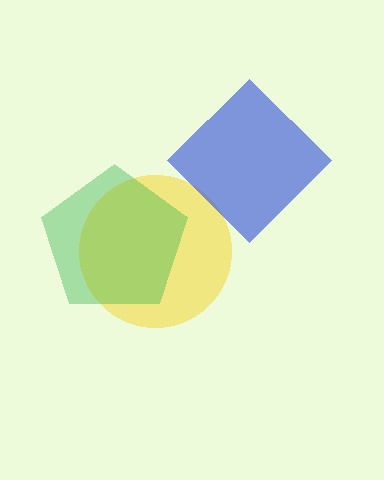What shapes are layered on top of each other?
The layered shapes are: a yellow circle, a blue diamond, a green pentagon.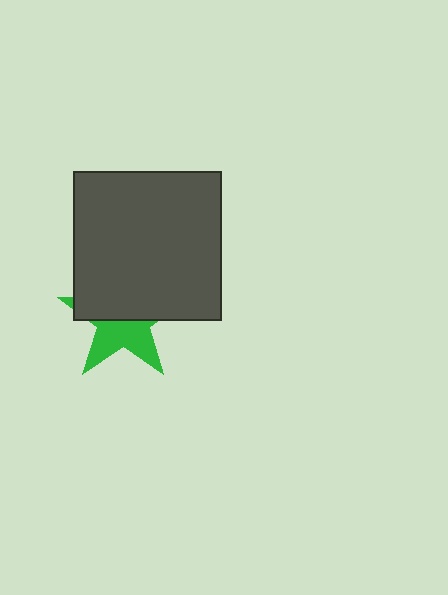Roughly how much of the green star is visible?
A small part of it is visible (roughly 45%).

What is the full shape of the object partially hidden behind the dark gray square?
The partially hidden object is a green star.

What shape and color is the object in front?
The object in front is a dark gray square.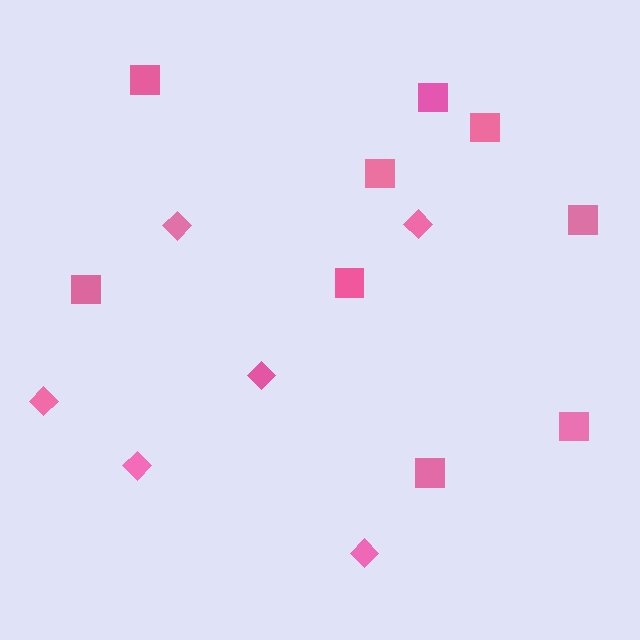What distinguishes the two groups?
There are 2 groups: one group of squares (9) and one group of diamonds (6).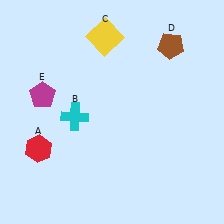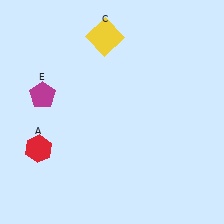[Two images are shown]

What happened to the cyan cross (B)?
The cyan cross (B) was removed in Image 2. It was in the bottom-left area of Image 1.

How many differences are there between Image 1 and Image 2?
There are 2 differences between the two images.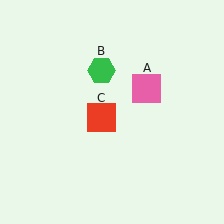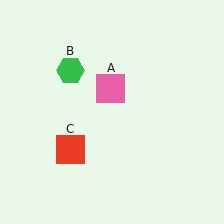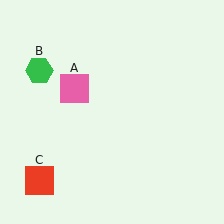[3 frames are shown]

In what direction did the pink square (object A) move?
The pink square (object A) moved left.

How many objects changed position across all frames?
3 objects changed position: pink square (object A), green hexagon (object B), red square (object C).